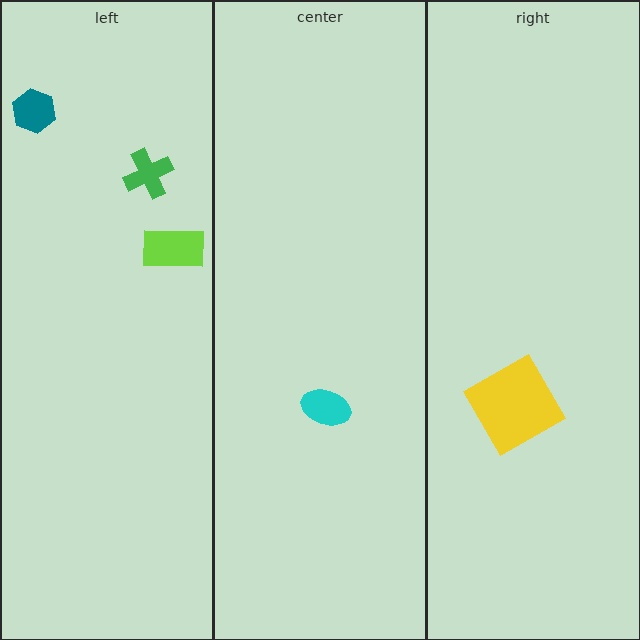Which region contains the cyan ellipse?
The center region.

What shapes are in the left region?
The lime rectangle, the teal hexagon, the green cross.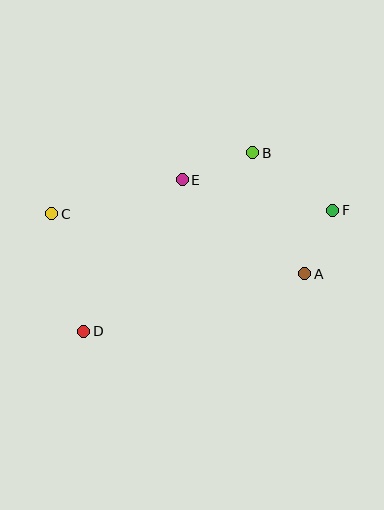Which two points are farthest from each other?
Points C and F are farthest from each other.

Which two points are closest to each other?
Points A and F are closest to each other.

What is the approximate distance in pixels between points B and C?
The distance between B and C is approximately 210 pixels.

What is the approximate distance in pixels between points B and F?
The distance between B and F is approximately 99 pixels.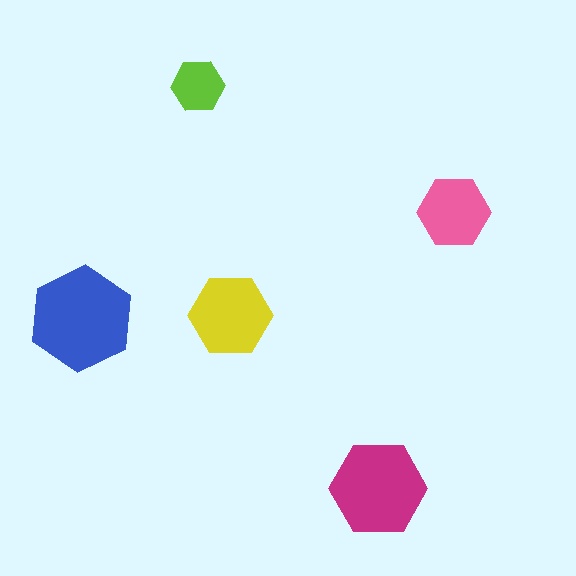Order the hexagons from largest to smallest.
the blue one, the magenta one, the yellow one, the pink one, the lime one.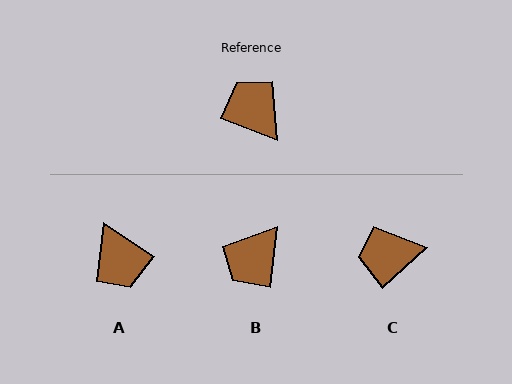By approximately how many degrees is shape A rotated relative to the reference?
Approximately 167 degrees counter-clockwise.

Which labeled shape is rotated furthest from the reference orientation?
A, about 167 degrees away.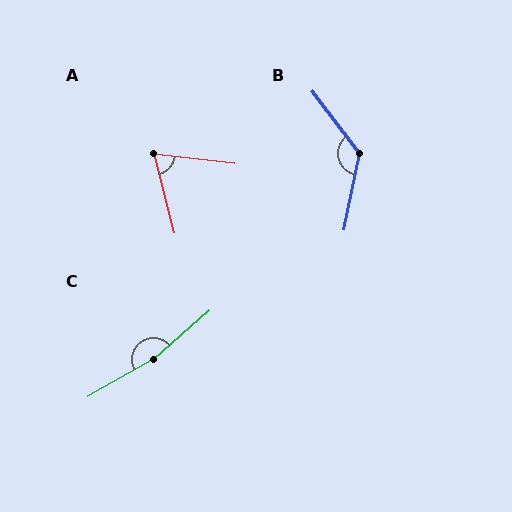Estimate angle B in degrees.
Approximately 132 degrees.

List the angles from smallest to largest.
A (69°), B (132°), C (168°).